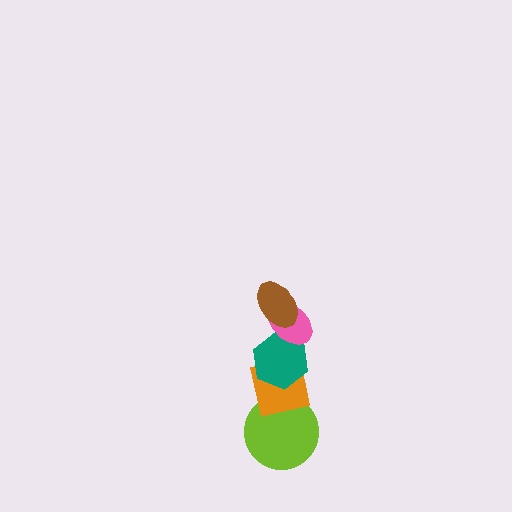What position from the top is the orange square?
The orange square is 4th from the top.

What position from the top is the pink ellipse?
The pink ellipse is 2nd from the top.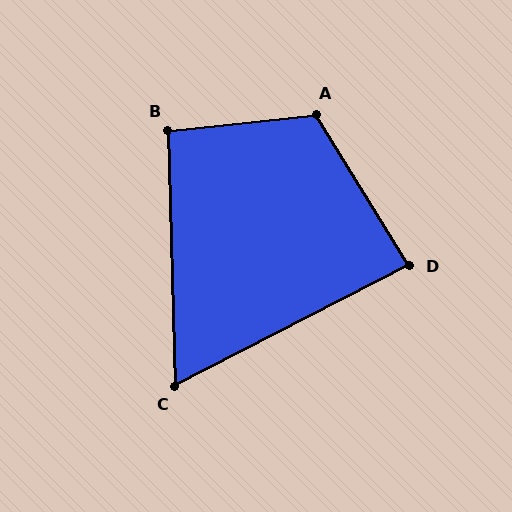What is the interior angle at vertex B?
Approximately 94 degrees (approximately right).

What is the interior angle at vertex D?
Approximately 86 degrees (approximately right).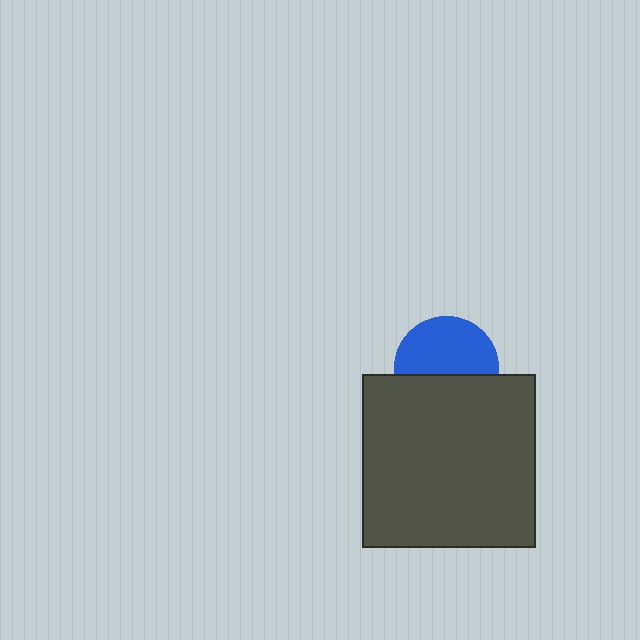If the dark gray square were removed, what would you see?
You would see the complete blue circle.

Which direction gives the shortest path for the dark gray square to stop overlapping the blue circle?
Moving down gives the shortest separation.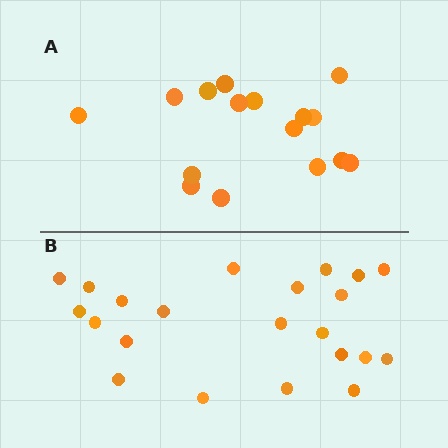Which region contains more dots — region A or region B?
Region B (the bottom region) has more dots.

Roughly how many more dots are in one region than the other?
Region B has about 6 more dots than region A.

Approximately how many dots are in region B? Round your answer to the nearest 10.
About 20 dots. (The exact count is 22, which rounds to 20.)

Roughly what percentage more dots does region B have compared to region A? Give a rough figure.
About 40% more.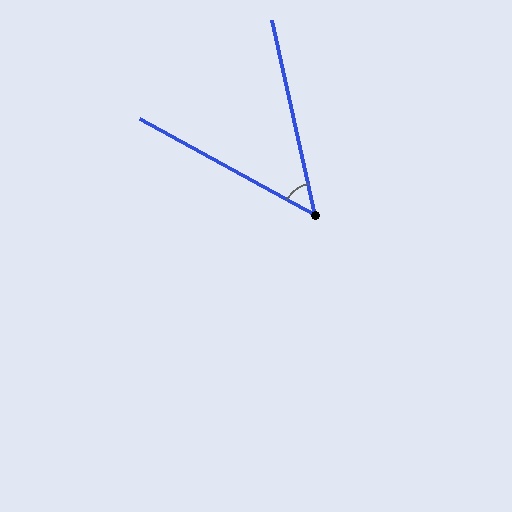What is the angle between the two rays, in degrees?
Approximately 49 degrees.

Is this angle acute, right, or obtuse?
It is acute.